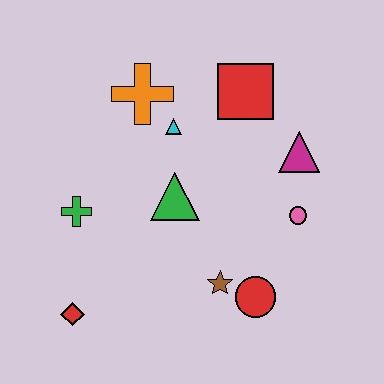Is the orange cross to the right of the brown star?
No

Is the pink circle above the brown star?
Yes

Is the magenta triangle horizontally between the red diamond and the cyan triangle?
No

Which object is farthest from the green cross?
The magenta triangle is farthest from the green cross.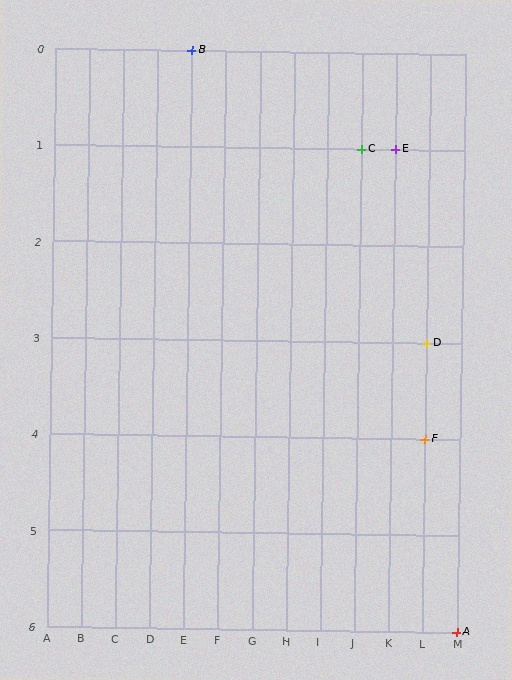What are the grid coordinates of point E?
Point E is at grid coordinates (K, 1).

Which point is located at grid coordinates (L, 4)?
Point F is at (L, 4).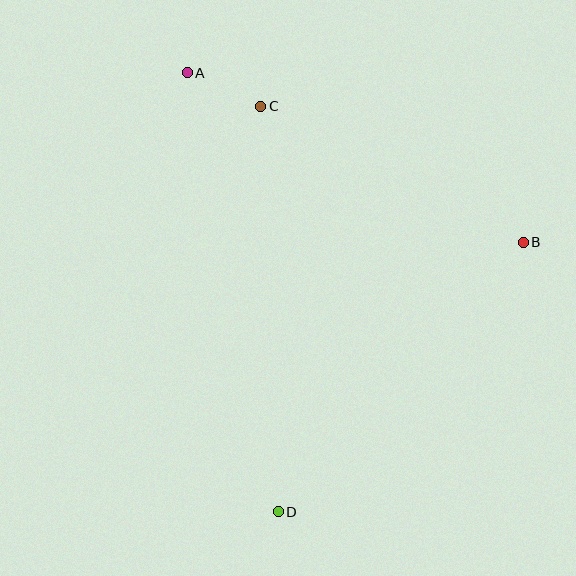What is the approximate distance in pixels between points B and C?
The distance between B and C is approximately 296 pixels.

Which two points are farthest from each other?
Points A and D are farthest from each other.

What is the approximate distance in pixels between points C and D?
The distance between C and D is approximately 406 pixels.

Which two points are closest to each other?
Points A and C are closest to each other.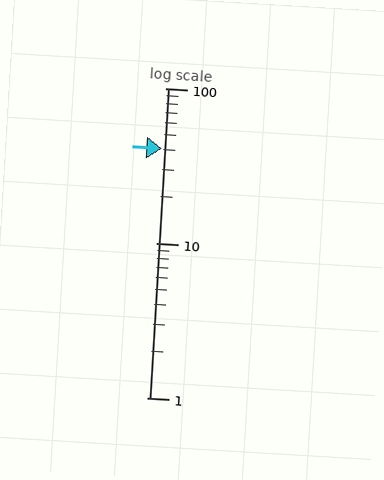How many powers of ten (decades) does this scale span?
The scale spans 2 decades, from 1 to 100.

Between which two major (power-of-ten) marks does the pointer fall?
The pointer is between 10 and 100.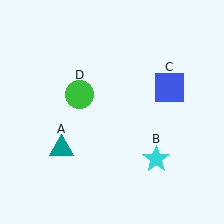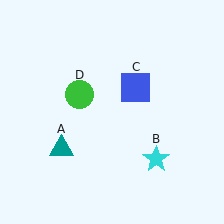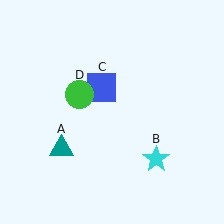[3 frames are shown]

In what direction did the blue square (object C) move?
The blue square (object C) moved left.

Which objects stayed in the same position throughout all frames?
Teal triangle (object A) and cyan star (object B) and green circle (object D) remained stationary.